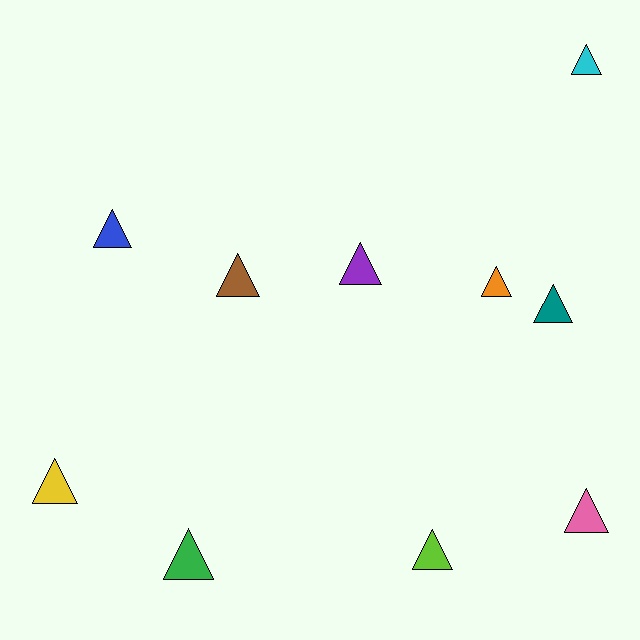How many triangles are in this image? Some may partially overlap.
There are 10 triangles.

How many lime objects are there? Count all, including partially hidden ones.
There is 1 lime object.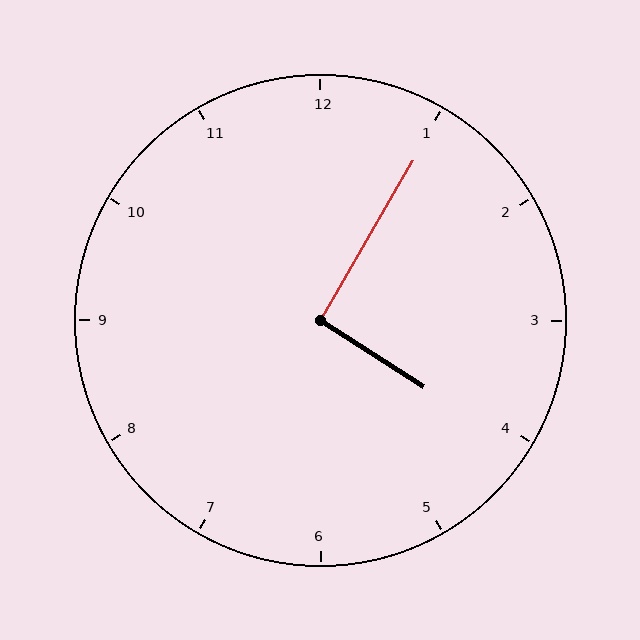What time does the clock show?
4:05.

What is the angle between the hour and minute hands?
Approximately 92 degrees.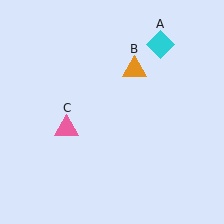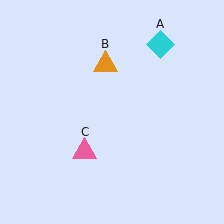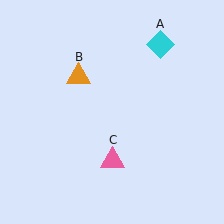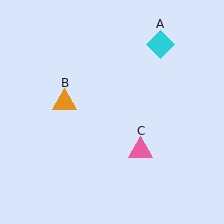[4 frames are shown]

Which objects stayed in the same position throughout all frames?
Cyan diamond (object A) remained stationary.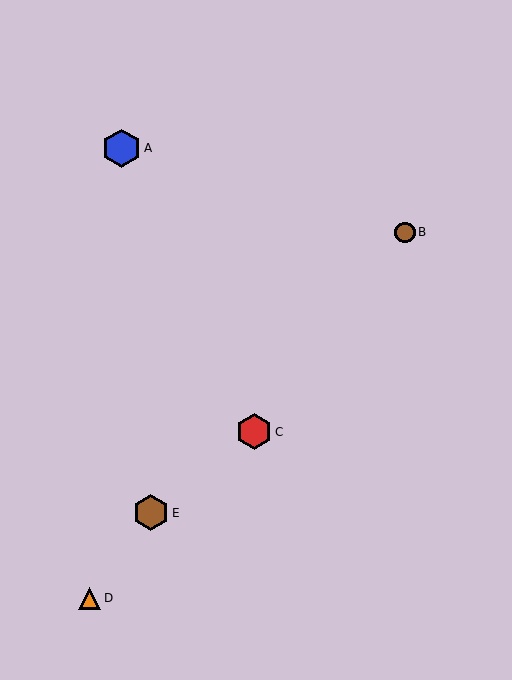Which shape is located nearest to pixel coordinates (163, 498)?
The brown hexagon (labeled E) at (151, 513) is nearest to that location.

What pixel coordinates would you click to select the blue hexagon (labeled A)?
Click at (122, 148) to select the blue hexagon A.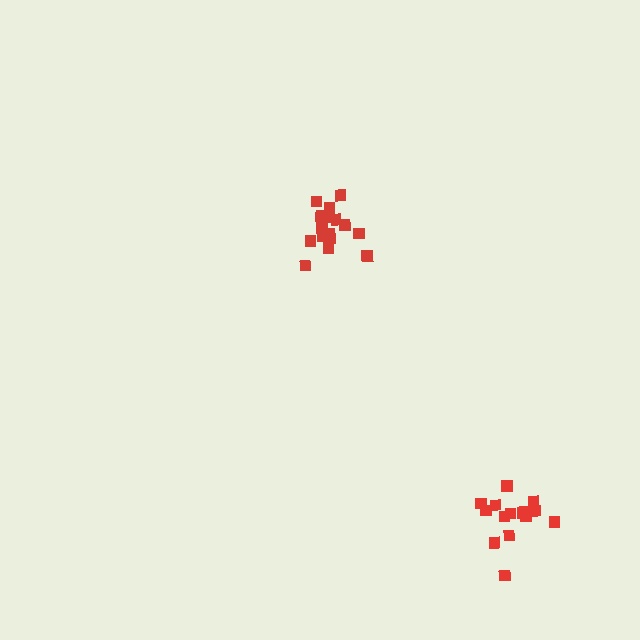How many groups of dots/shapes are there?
There are 2 groups.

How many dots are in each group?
Group 1: 15 dots, Group 2: 17 dots (32 total).